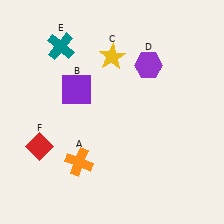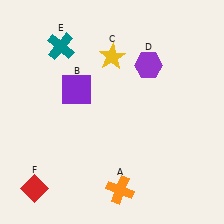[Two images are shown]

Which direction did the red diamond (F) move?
The red diamond (F) moved down.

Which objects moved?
The objects that moved are: the orange cross (A), the red diamond (F).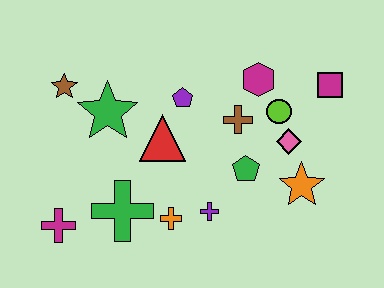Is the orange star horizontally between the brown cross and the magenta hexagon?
No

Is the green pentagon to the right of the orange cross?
Yes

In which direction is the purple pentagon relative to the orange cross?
The purple pentagon is above the orange cross.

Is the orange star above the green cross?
Yes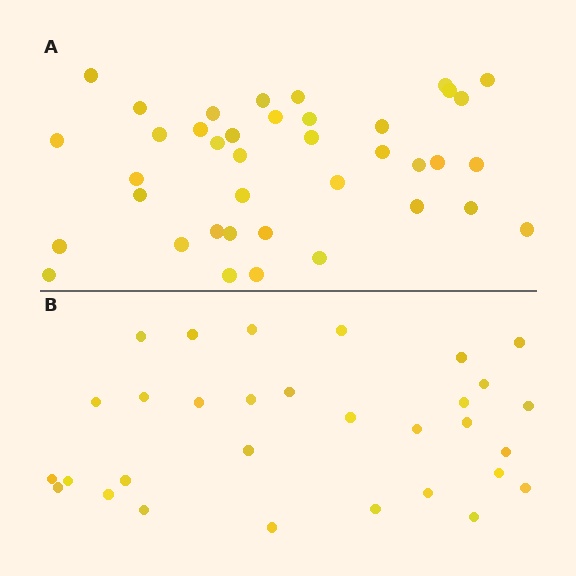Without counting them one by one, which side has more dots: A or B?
Region A (the top region) has more dots.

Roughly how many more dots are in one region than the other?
Region A has roughly 8 or so more dots than region B.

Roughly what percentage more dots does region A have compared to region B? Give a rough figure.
About 25% more.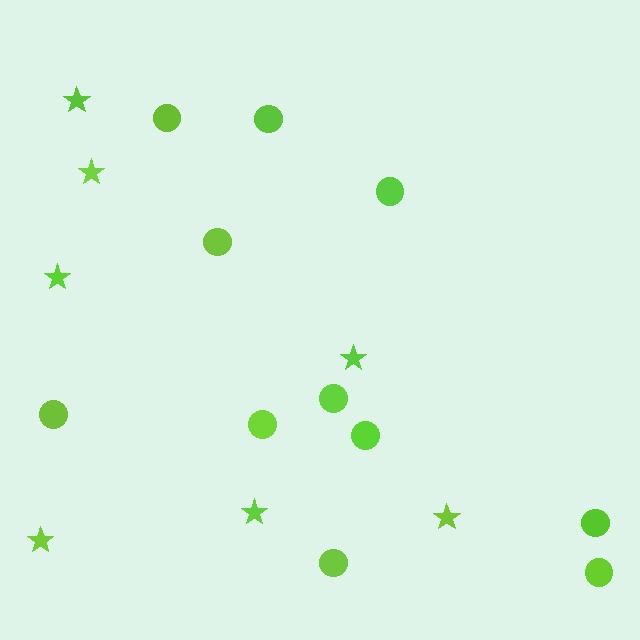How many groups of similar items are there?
There are 2 groups: one group of circles (11) and one group of stars (7).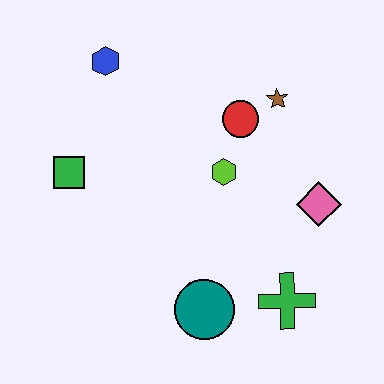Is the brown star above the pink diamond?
Yes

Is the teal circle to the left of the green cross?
Yes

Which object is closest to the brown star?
The red circle is closest to the brown star.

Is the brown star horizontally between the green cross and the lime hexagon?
Yes